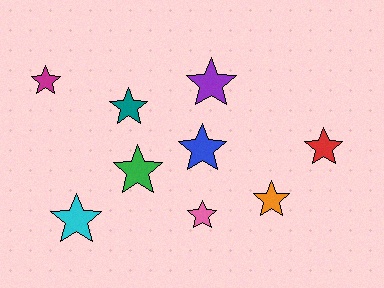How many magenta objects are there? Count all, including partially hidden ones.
There is 1 magenta object.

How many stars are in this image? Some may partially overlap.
There are 9 stars.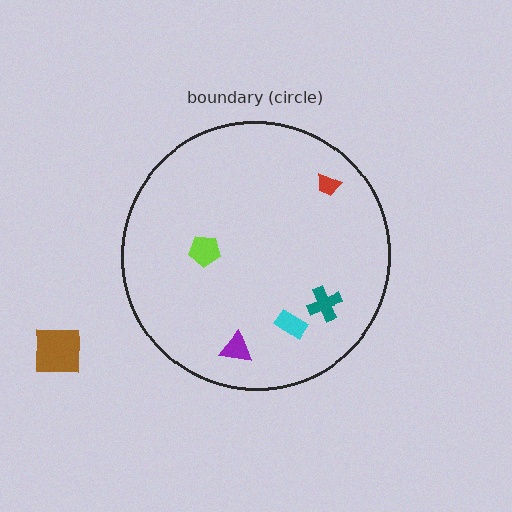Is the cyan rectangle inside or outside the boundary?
Inside.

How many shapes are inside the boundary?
5 inside, 1 outside.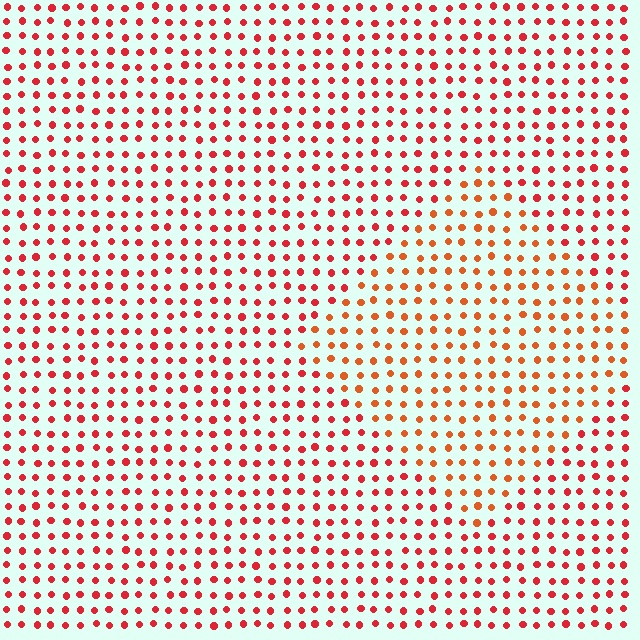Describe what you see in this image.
The image is filled with small red elements in a uniform arrangement. A diamond-shaped region is visible where the elements are tinted to a slightly different hue, forming a subtle color boundary.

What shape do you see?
I see a diamond.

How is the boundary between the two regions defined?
The boundary is defined purely by a slight shift in hue (about 23 degrees). Spacing, size, and orientation are identical on both sides.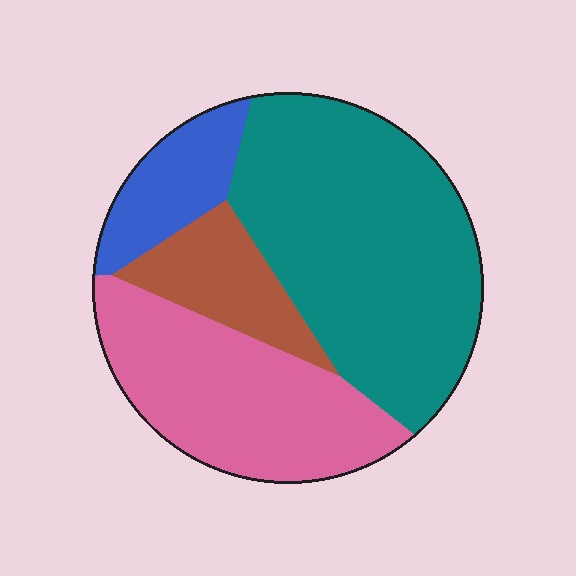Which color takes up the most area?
Teal, at roughly 45%.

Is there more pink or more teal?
Teal.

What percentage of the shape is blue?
Blue covers 11% of the shape.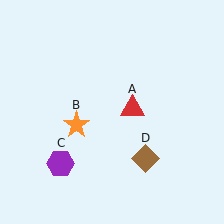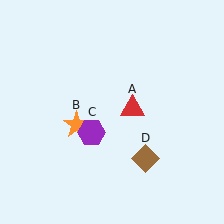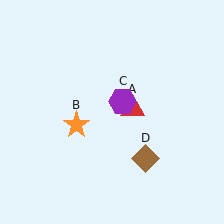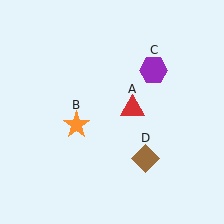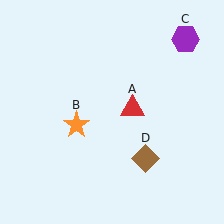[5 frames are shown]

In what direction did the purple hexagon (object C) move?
The purple hexagon (object C) moved up and to the right.